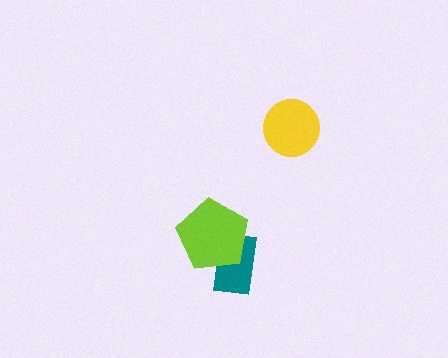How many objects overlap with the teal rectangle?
1 object overlaps with the teal rectangle.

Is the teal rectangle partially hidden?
Yes, it is partially covered by another shape.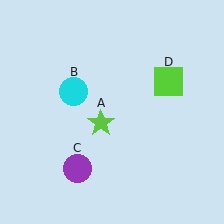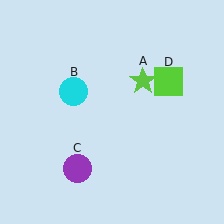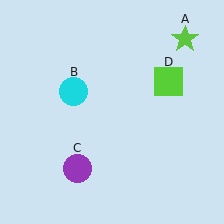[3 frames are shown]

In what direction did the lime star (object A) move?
The lime star (object A) moved up and to the right.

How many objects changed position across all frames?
1 object changed position: lime star (object A).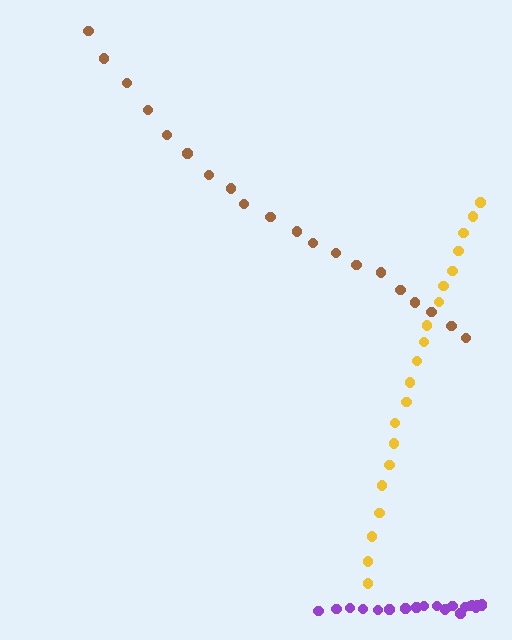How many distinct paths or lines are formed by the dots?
There are 3 distinct paths.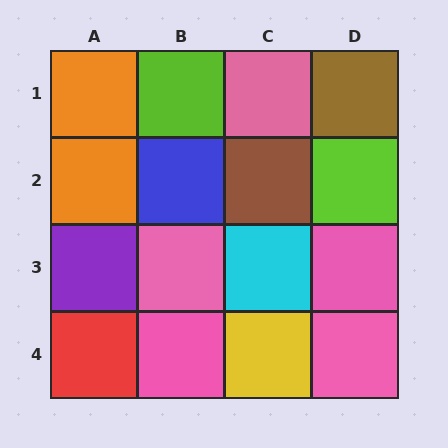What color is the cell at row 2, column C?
Brown.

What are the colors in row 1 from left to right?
Orange, lime, pink, brown.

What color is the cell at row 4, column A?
Red.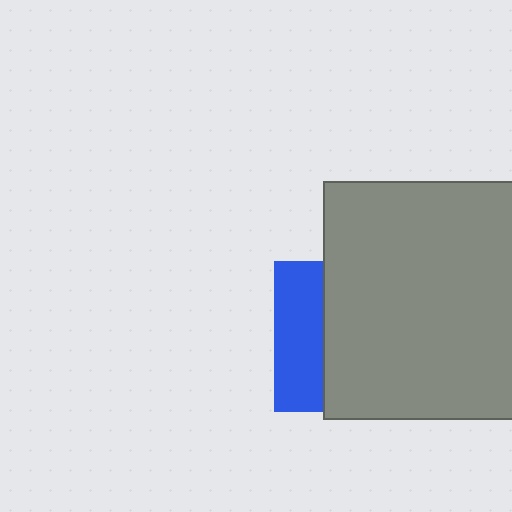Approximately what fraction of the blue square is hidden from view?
Roughly 67% of the blue square is hidden behind the gray square.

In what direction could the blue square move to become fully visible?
The blue square could move left. That would shift it out from behind the gray square entirely.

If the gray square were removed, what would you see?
You would see the complete blue square.